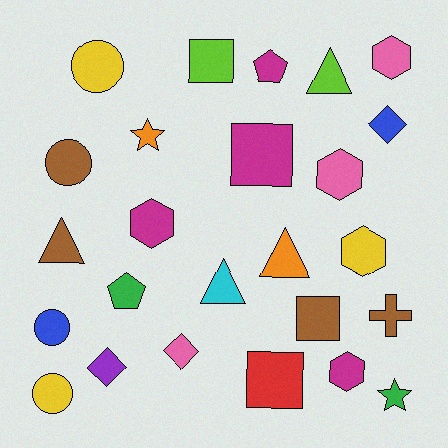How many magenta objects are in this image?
There are 4 magenta objects.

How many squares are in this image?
There are 4 squares.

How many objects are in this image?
There are 25 objects.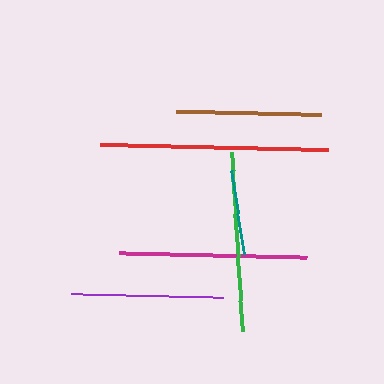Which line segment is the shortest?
The teal line is the shortest at approximately 85 pixels.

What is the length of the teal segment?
The teal segment is approximately 85 pixels long.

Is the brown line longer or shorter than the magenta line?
The magenta line is longer than the brown line.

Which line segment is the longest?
The red line is the longest at approximately 227 pixels.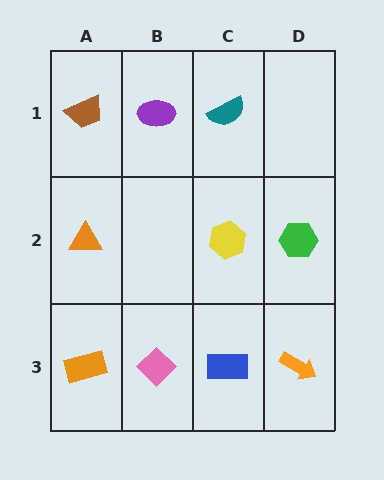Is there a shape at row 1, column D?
No, that cell is empty.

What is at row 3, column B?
A pink diamond.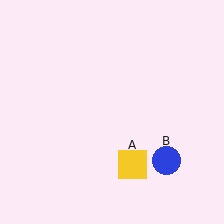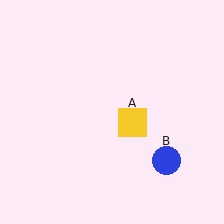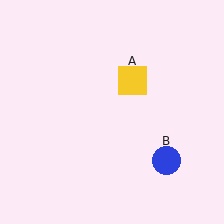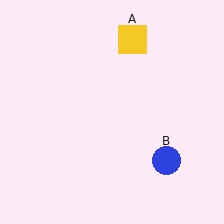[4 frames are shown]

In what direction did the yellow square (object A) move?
The yellow square (object A) moved up.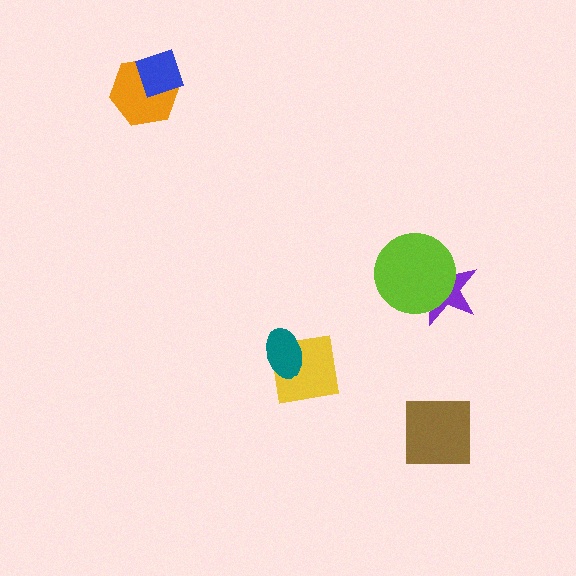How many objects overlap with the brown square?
0 objects overlap with the brown square.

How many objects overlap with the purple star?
1 object overlaps with the purple star.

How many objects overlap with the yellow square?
1 object overlaps with the yellow square.